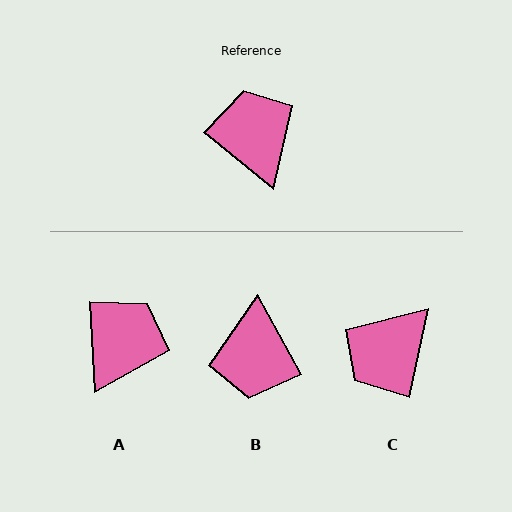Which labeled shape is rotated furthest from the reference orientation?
B, about 158 degrees away.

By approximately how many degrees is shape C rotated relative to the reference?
Approximately 117 degrees counter-clockwise.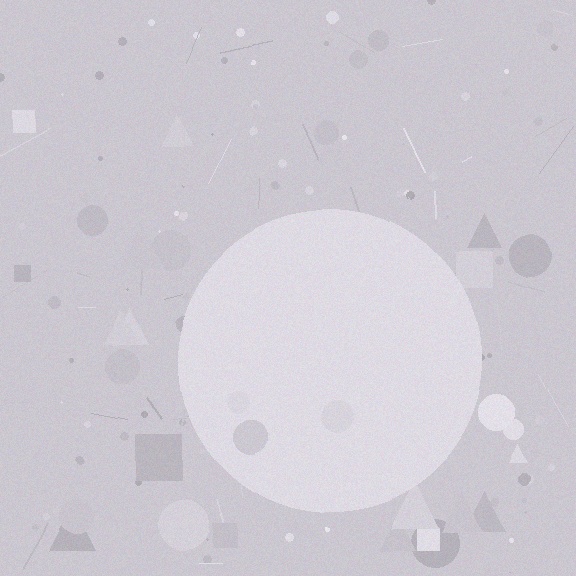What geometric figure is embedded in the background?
A circle is embedded in the background.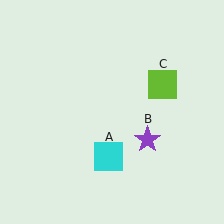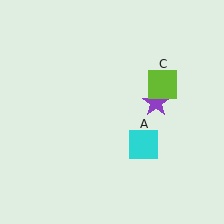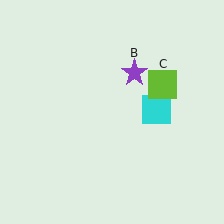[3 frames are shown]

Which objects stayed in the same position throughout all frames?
Lime square (object C) remained stationary.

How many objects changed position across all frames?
2 objects changed position: cyan square (object A), purple star (object B).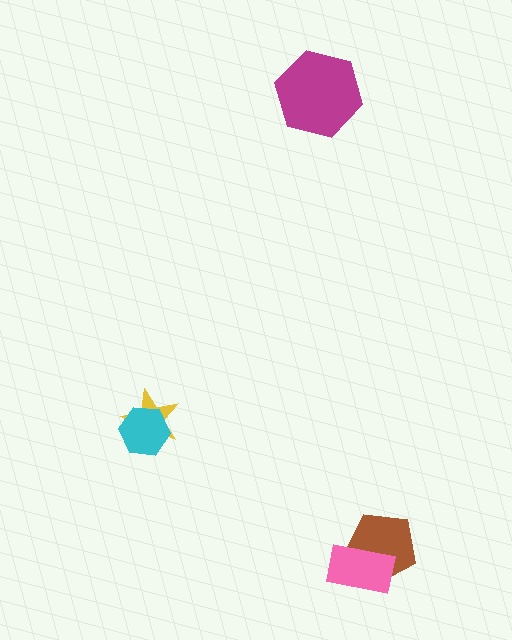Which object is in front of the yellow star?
The cyan hexagon is in front of the yellow star.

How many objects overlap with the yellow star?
1 object overlaps with the yellow star.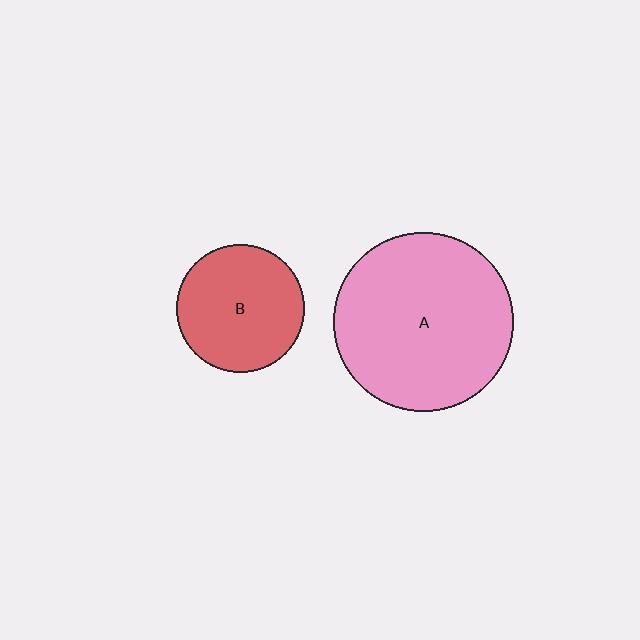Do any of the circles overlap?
No, none of the circles overlap.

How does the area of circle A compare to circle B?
Approximately 2.0 times.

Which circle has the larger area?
Circle A (pink).